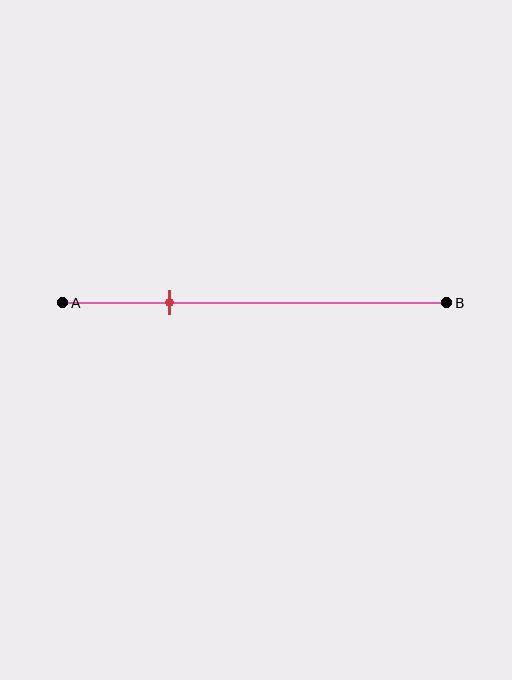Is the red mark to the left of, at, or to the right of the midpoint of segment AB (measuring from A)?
The red mark is to the left of the midpoint of segment AB.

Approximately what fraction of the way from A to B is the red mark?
The red mark is approximately 30% of the way from A to B.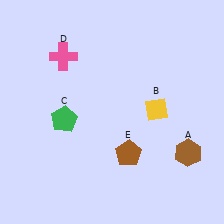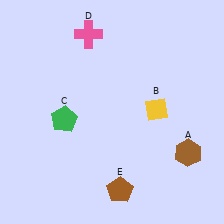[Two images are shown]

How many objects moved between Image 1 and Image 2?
2 objects moved between the two images.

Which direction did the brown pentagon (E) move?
The brown pentagon (E) moved down.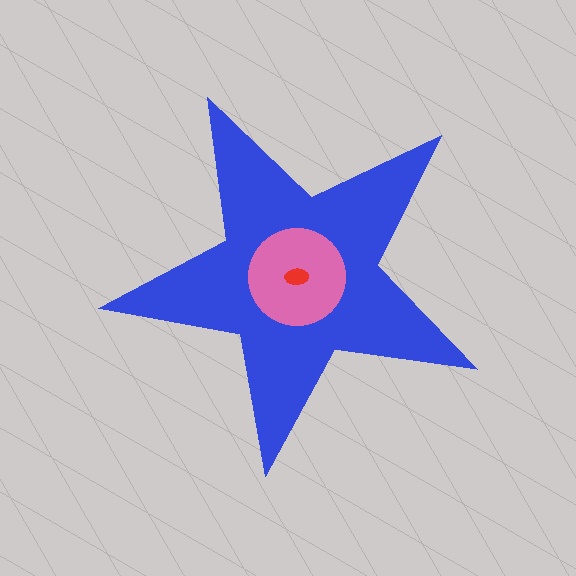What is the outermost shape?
The blue star.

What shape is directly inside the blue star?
The pink circle.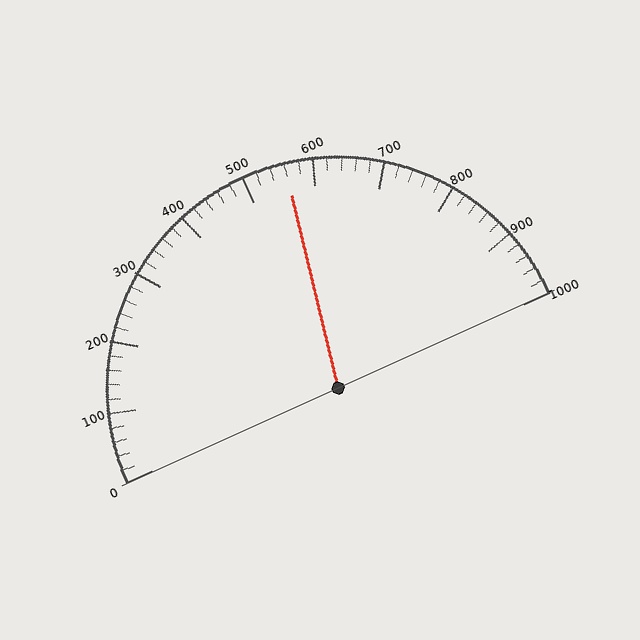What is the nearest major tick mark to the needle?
The nearest major tick mark is 600.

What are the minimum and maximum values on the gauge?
The gauge ranges from 0 to 1000.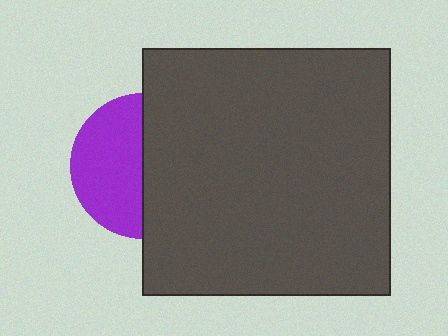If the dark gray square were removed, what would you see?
You would see the complete purple circle.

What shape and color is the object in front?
The object in front is a dark gray square.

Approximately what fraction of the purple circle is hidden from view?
Roughly 52% of the purple circle is hidden behind the dark gray square.